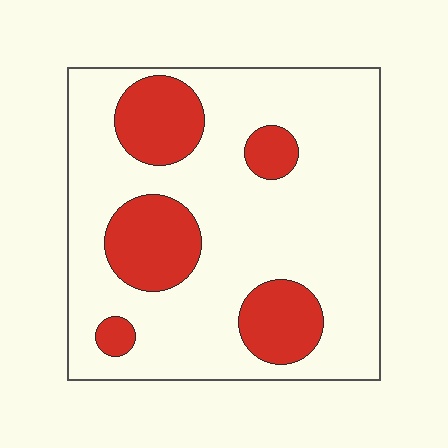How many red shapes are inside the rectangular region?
5.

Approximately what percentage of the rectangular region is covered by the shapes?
Approximately 25%.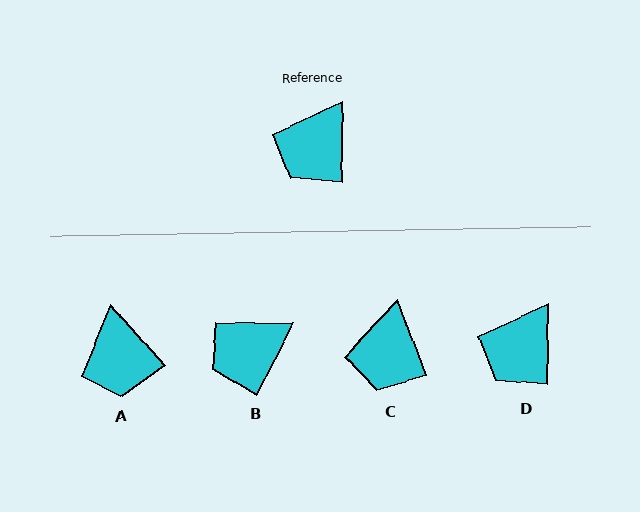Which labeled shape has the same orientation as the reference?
D.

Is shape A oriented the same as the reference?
No, it is off by about 42 degrees.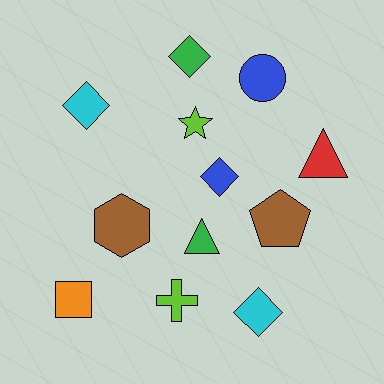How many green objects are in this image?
There are 2 green objects.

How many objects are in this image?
There are 12 objects.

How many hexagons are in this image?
There is 1 hexagon.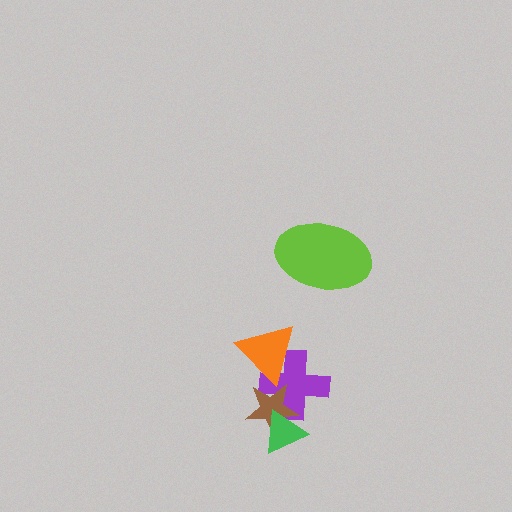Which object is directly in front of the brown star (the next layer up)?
The green triangle is directly in front of the brown star.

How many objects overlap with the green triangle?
2 objects overlap with the green triangle.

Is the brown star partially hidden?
Yes, it is partially covered by another shape.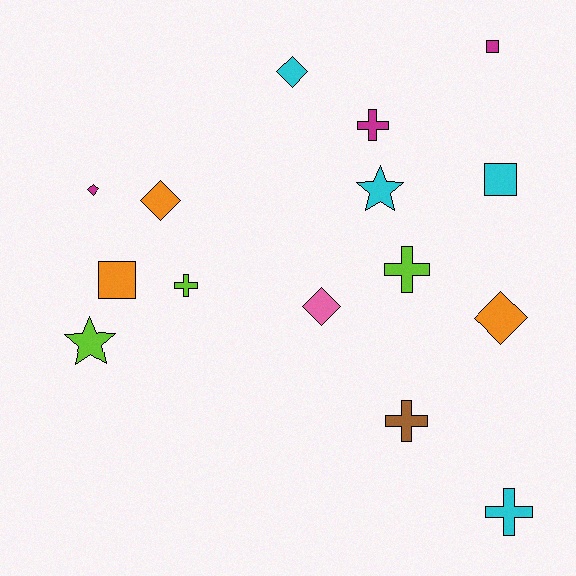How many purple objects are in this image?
There are no purple objects.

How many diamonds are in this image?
There are 5 diamonds.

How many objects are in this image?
There are 15 objects.